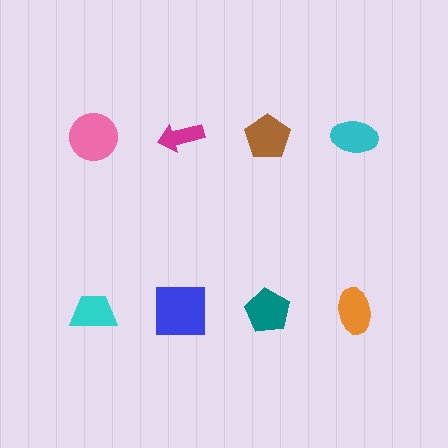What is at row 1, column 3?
A brown pentagon.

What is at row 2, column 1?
A cyan trapezoid.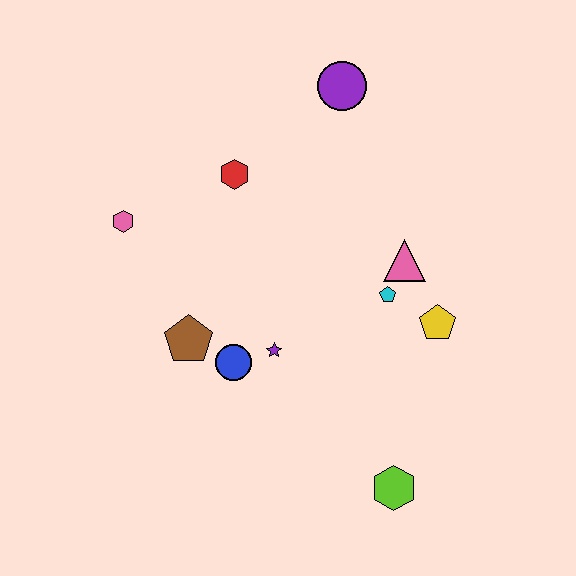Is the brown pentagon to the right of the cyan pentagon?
No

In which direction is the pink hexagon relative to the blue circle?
The pink hexagon is above the blue circle.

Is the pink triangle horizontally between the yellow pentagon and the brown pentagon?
Yes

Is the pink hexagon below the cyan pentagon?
No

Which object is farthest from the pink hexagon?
The lime hexagon is farthest from the pink hexagon.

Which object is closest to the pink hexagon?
The red hexagon is closest to the pink hexagon.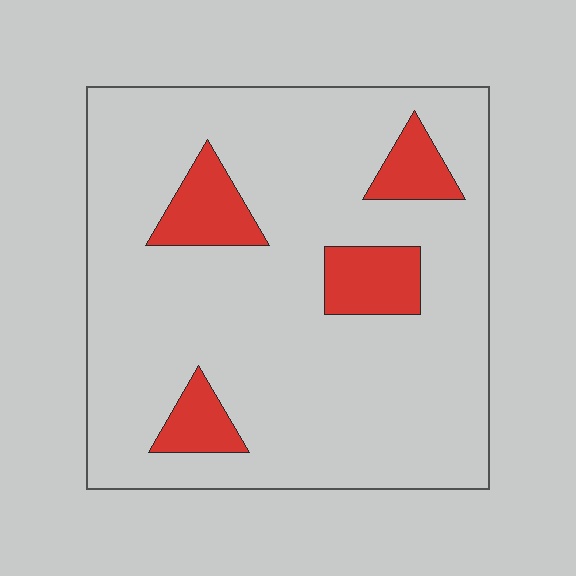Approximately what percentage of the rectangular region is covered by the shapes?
Approximately 15%.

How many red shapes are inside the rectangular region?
4.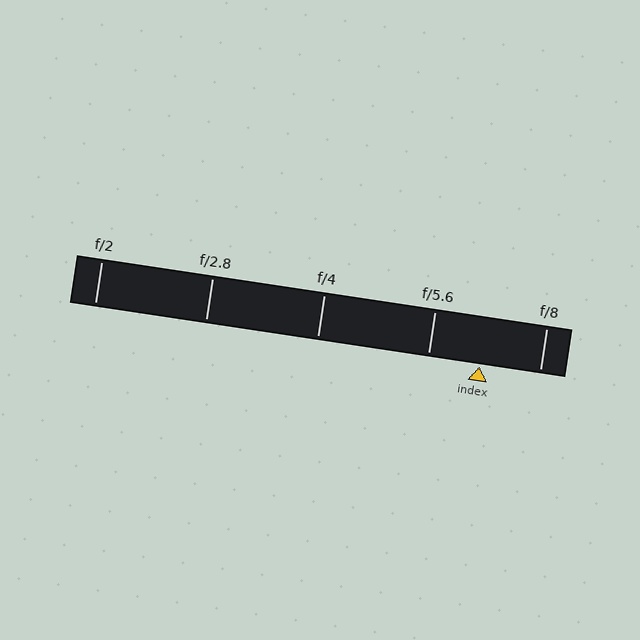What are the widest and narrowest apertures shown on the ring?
The widest aperture shown is f/2 and the narrowest is f/8.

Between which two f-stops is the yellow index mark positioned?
The index mark is between f/5.6 and f/8.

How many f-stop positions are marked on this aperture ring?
There are 5 f-stop positions marked.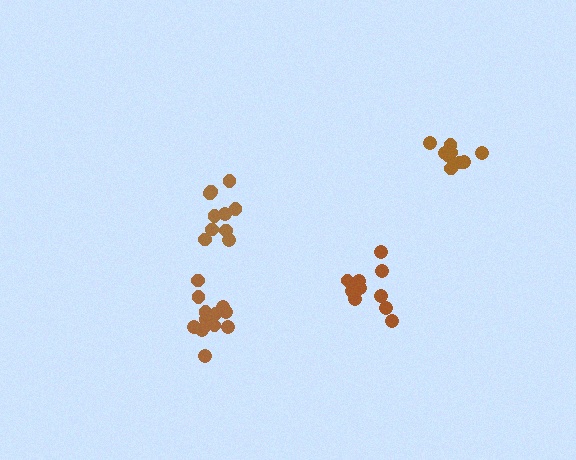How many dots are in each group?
Group 1: 11 dots, Group 2: 10 dots, Group 3: 9 dots, Group 4: 13 dots (43 total).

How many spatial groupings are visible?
There are 4 spatial groupings.